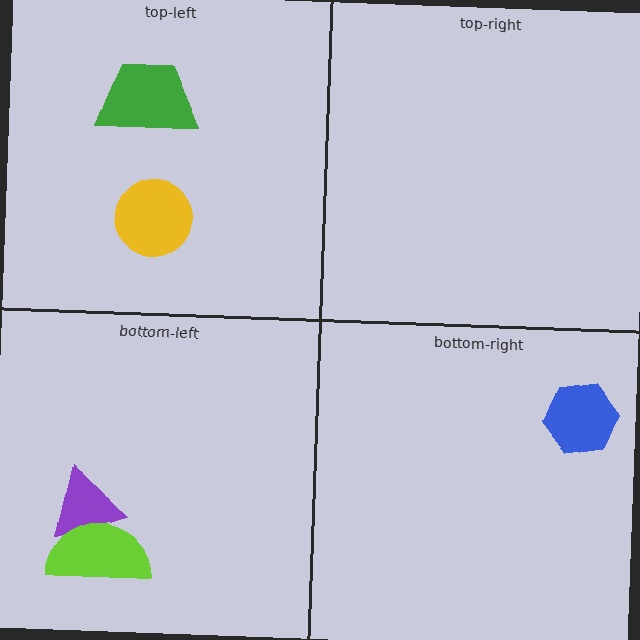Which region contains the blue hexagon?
The bottom-right region.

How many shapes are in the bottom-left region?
2.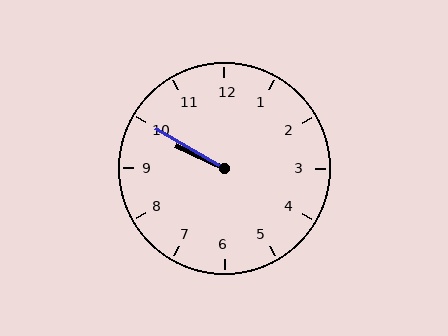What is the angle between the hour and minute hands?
Approximately 5 degrees.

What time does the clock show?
9:50.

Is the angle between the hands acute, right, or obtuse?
It is acute.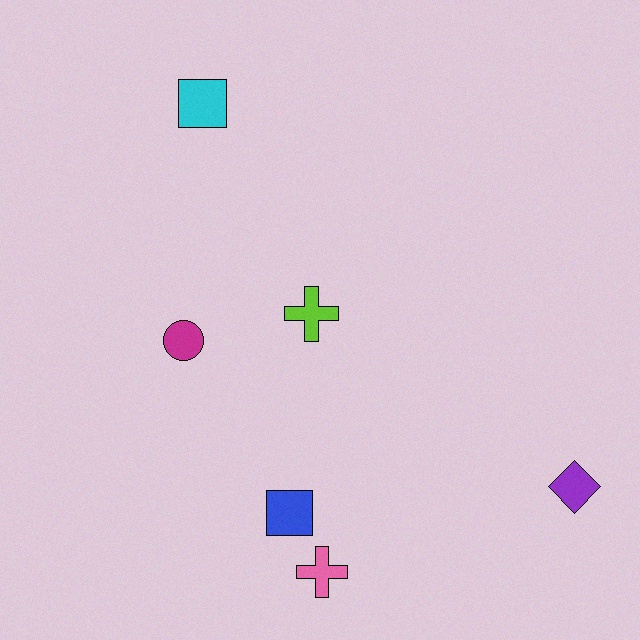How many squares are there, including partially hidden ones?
There are 2 squares.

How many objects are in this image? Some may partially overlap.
There are 6 objects.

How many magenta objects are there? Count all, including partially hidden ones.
There is 1 magenta object.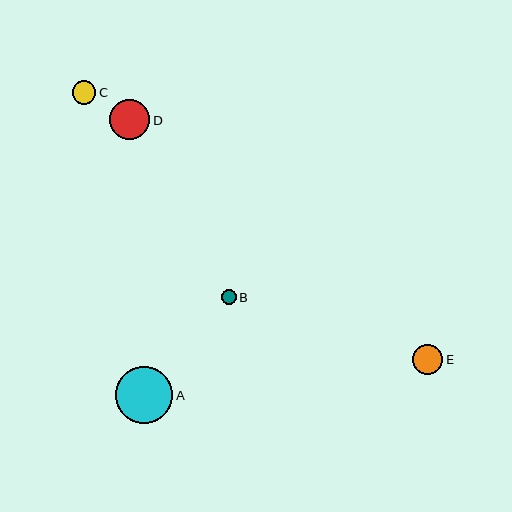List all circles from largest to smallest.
From largest to smallest: A, D, E, C, B.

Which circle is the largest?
Circle A is the largest with a size of approximately 57 pixels.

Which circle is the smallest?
Circle B is the smallest with a size of approximately 15 pixels.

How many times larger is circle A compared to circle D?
Circle A is approximately 1.4 times the size of circle D.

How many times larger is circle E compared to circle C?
Circle E is approximately 1.3 times the size of circle C.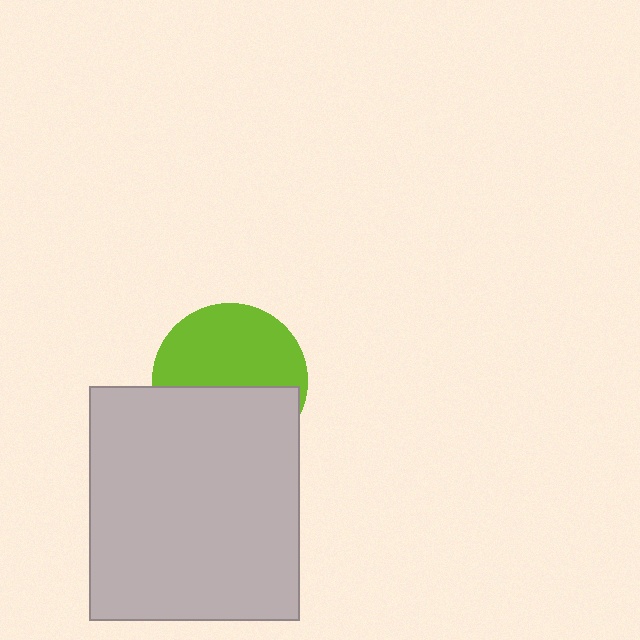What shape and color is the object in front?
The object in front is a light gray rectangle.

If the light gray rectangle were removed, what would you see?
You would see the complete lime circle.